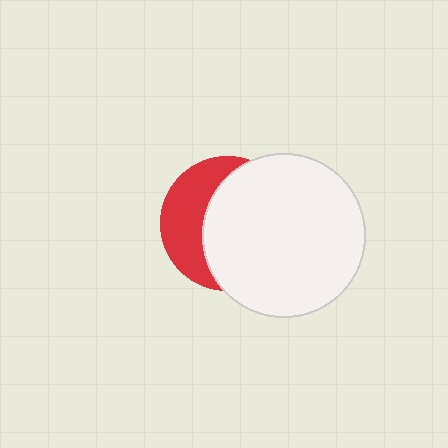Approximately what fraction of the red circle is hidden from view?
Roughly 63% of the red circle is hidden behind the white circle.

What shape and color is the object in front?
The object in front is a white circle.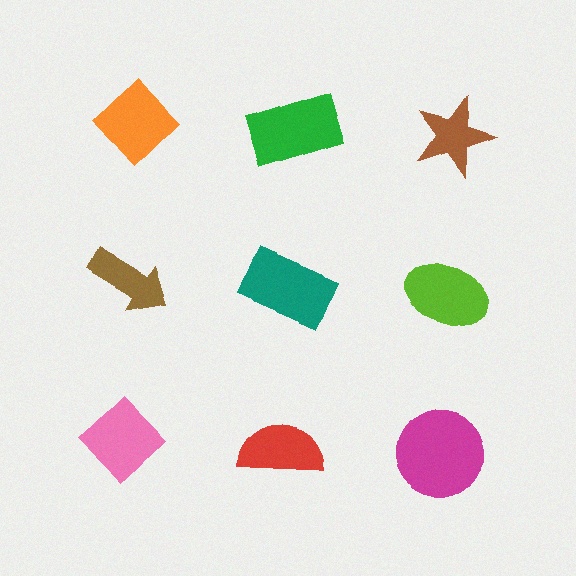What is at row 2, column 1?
A brown arrow.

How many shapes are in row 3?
3 shapes.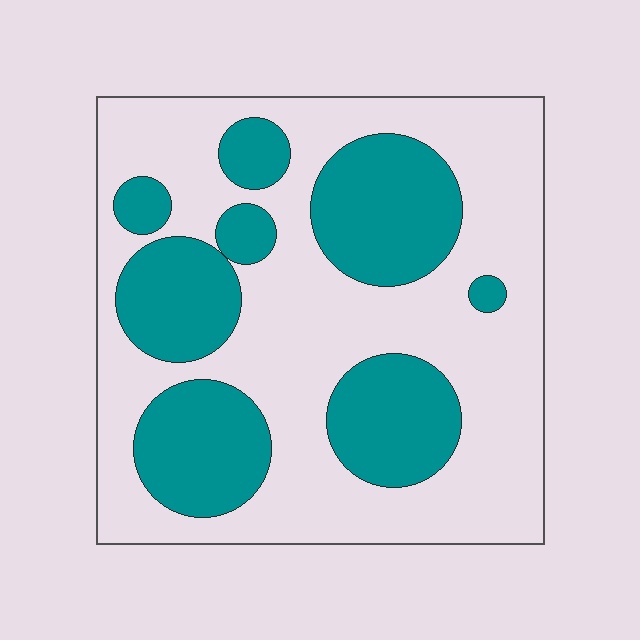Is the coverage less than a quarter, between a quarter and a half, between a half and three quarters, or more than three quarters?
Between a quarter and a half.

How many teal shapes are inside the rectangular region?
8.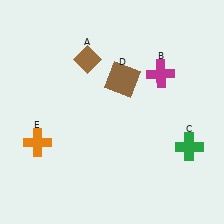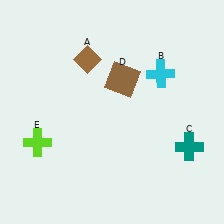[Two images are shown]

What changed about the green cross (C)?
In Image 1, C is green. In Image 2, it changed to teal.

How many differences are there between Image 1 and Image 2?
There are 3 differences between the two images.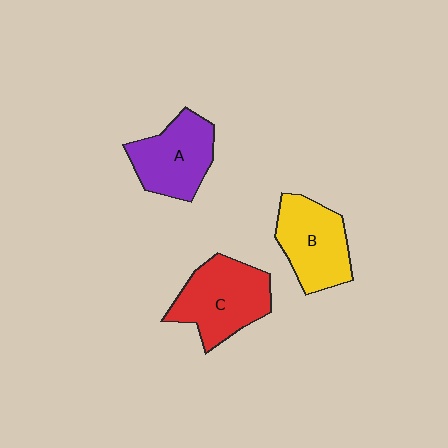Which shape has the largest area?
Shape C (red).